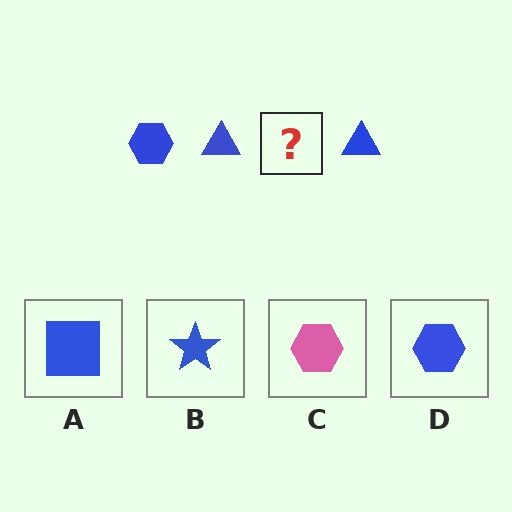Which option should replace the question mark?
Option D.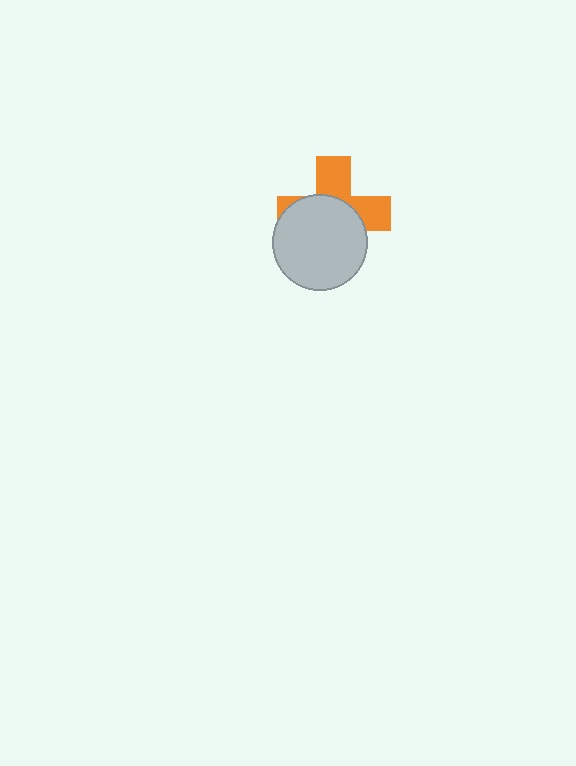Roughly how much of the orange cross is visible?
A small part of it is visible (roughly 43%).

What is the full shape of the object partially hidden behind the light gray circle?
The partially hidden object is an orange cross.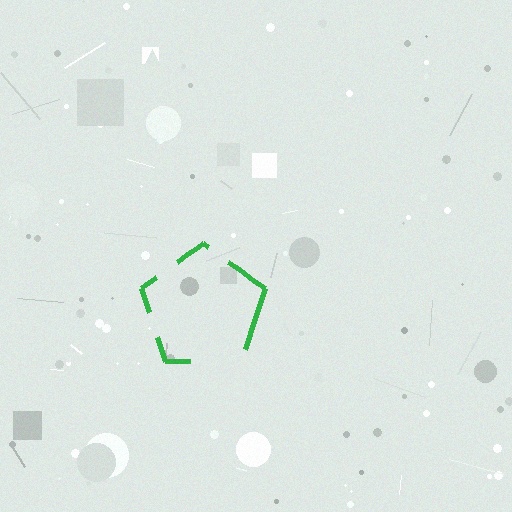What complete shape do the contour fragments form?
The contour fragments form a pentagon.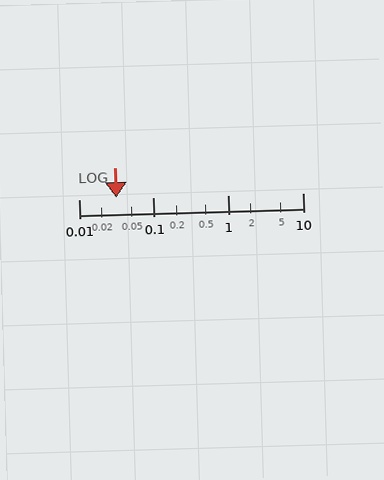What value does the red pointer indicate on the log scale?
The pointer indicates approximately 0.032.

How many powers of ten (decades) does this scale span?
The scale spans 3 decades, from 0.01 to 10.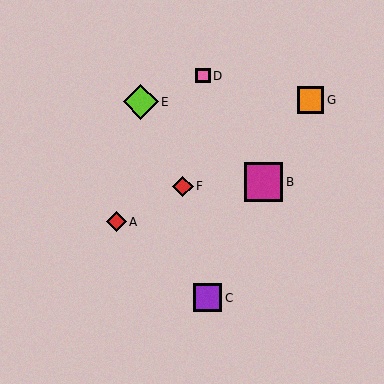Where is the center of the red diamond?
The center of the red diamond is at (116, 222).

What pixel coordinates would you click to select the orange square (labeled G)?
Click at (310, 100) to select the orange square G.